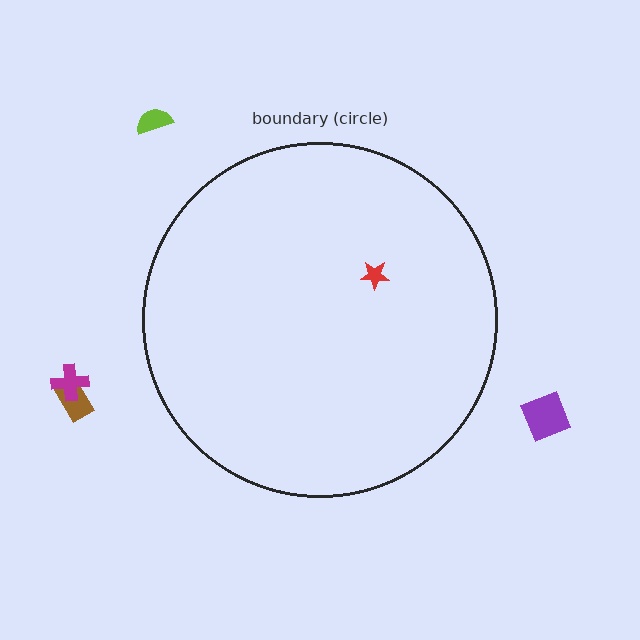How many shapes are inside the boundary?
1 inside, 4 outside.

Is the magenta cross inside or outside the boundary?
Outside.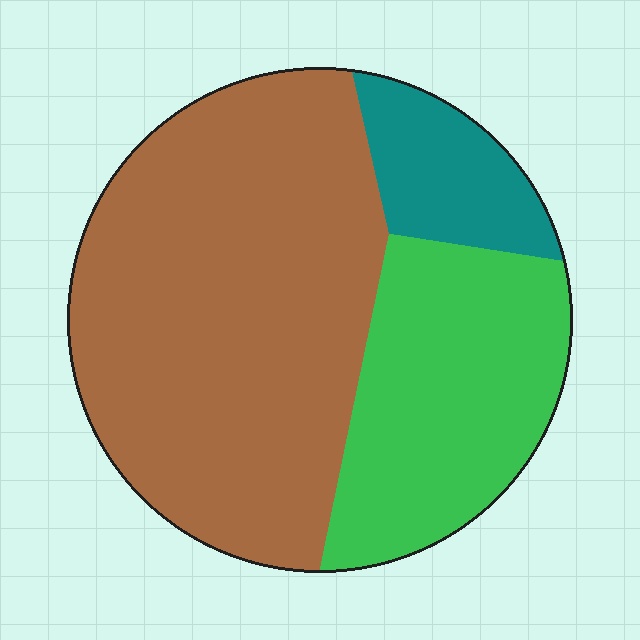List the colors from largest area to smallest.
From largest to smallest: brown, green, teal.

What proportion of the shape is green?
Green covers about 30% of the shape.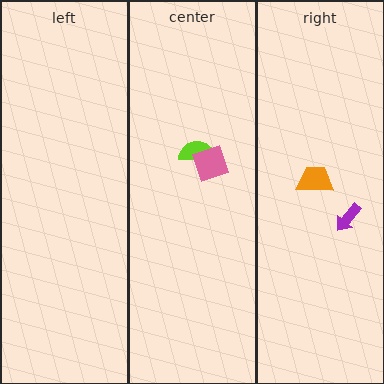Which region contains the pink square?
The center region.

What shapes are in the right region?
The orange trapezoid, the purple arrow.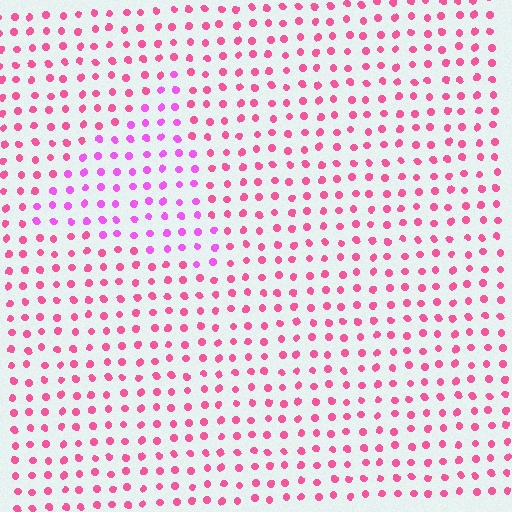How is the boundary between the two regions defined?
The boundary is defined purely by a slight shift in hue (about 34 degrees). Spacing, size, and orientation are identical on both sides.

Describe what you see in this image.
The image is filled with small pink elements in a uniform arrangement. A triangle-shaped region is visible where the elements are tinted to a slightly different hue, forming a subtle color boundary.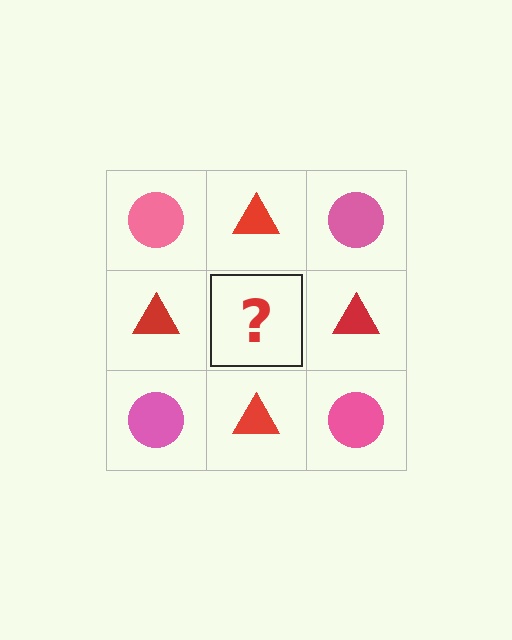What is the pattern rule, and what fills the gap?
The rule is that it alternates pink circle and red triangle in a checkerboard pattern. The gap should be filled with a pink circle.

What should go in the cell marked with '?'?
The missing cell should contain a pink circle.